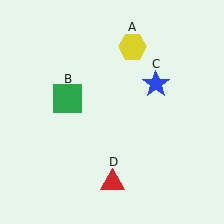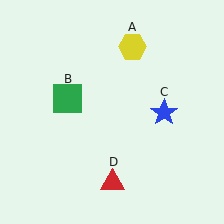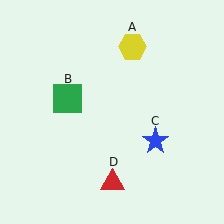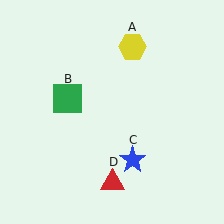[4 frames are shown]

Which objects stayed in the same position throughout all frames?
Yellow hexagon (object A) and green square (object B) and red triangle (object D) remained stationary.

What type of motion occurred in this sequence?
The blue star (object C) rotated clockwise around the center of the scene.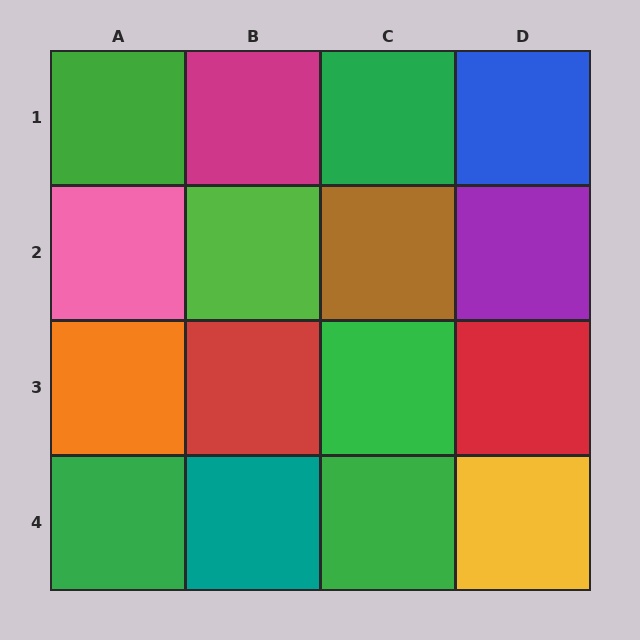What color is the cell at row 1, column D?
Blue.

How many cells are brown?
1 cell is brown.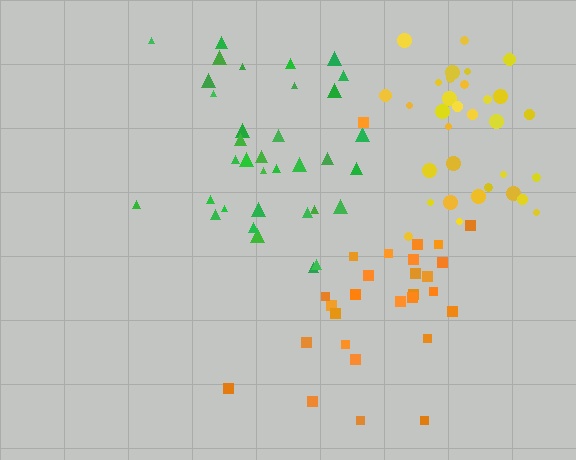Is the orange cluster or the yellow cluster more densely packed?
Yellow.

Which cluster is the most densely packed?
Yellow.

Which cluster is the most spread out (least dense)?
Orange.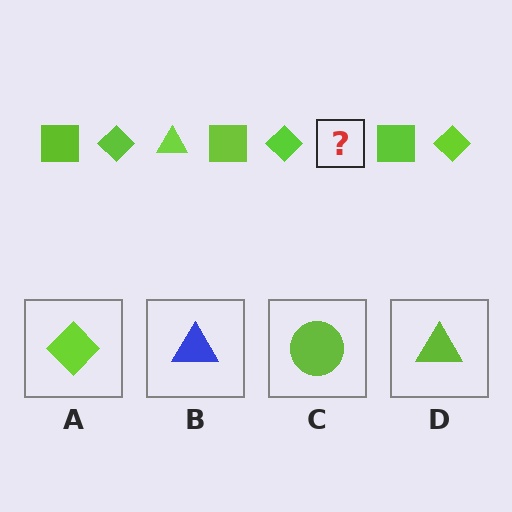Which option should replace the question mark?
Option D.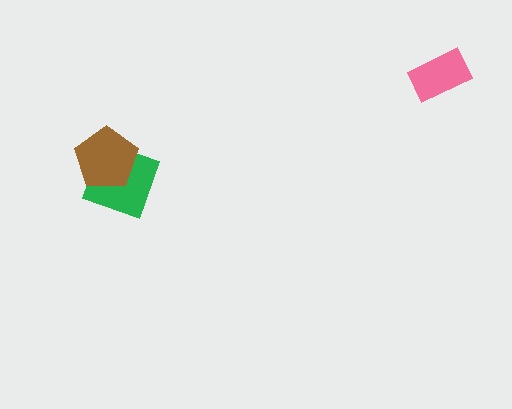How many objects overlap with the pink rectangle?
0 objects overlap with the pink rectangle.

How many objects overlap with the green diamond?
1 object overlaps with the green diamond.